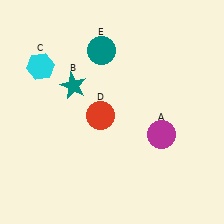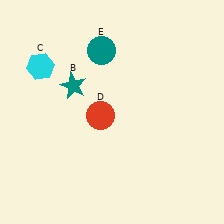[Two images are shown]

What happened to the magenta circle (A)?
The magenta circle (A) was removed in Image 2. It was in the bottom-right area of Image 1.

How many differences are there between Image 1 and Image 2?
There is 1 difference between the two images.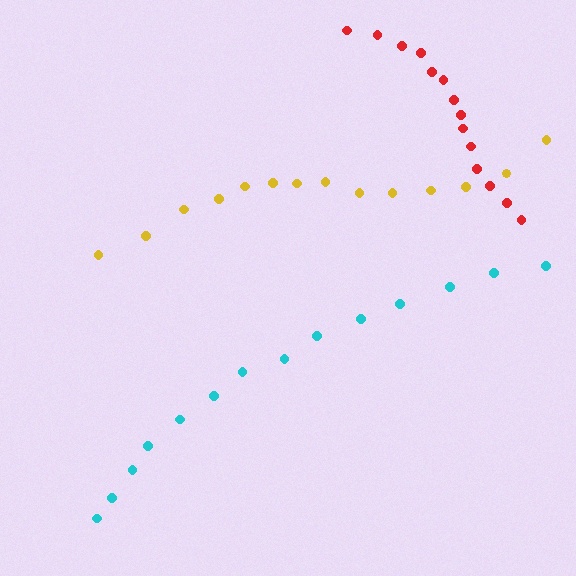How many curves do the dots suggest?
There are 3 distinct paths.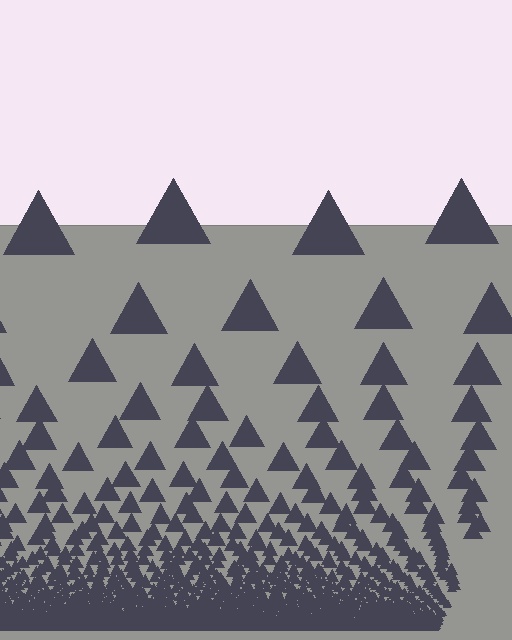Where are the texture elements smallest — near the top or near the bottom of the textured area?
Near the bottom.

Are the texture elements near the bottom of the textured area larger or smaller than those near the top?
Smaller. The gradient is inverted — elements near the bottom are smaller and denser.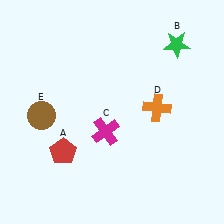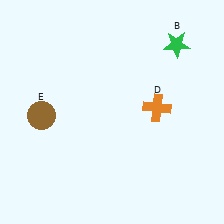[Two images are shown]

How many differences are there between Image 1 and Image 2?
There are 2 differences between the two images.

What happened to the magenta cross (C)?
The magenta cross (C) was removed in Image 2. It was in the bottom-left area of Image 1.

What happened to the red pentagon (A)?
The red pentagon (A) was removed in Image 2. It was in the bottom-left area of Image 1.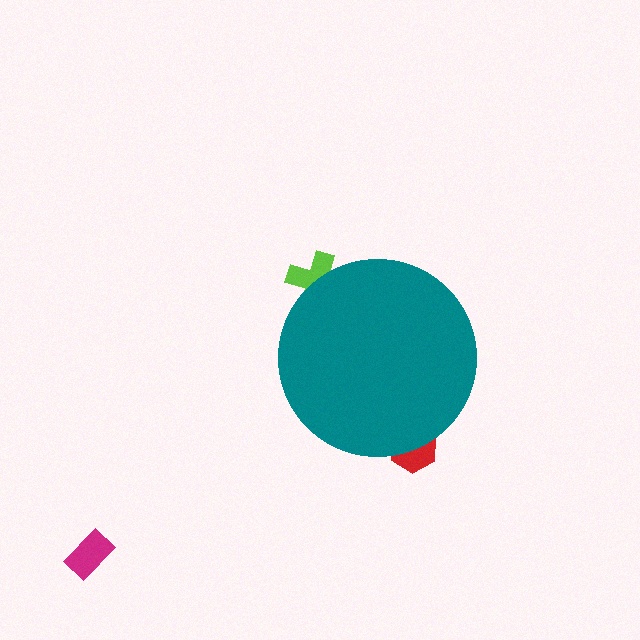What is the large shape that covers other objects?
A teal circle.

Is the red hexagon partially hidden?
Yes, the red hexagon is partially hidden behind the teal circle.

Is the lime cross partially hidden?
Yes, the lime cross is partially hidden behind the teal circle.